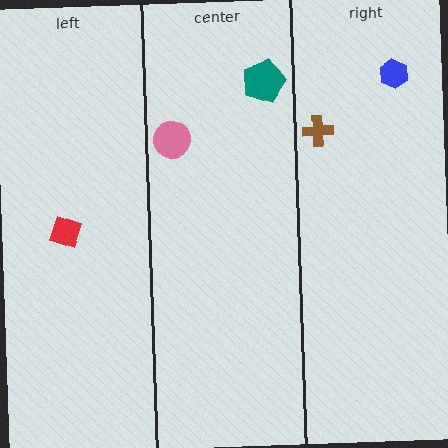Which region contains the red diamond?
The left region.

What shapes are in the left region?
The red diamond.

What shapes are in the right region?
The brown cross, the blue hexagon.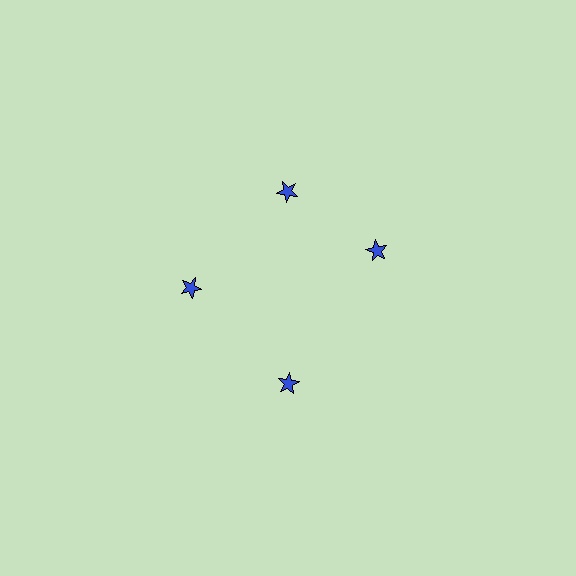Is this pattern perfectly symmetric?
No. The 4 blue stars are arranged in a ring, but one element near the 3 o'clock position is rotated out of alignment along the ring, breaking the 4-fold rotational symmetry.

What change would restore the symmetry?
The symmetry would be restored by rotating it back into even spacing with its neighbors so that all 4 stars sit at equal angles and equal distance from the center.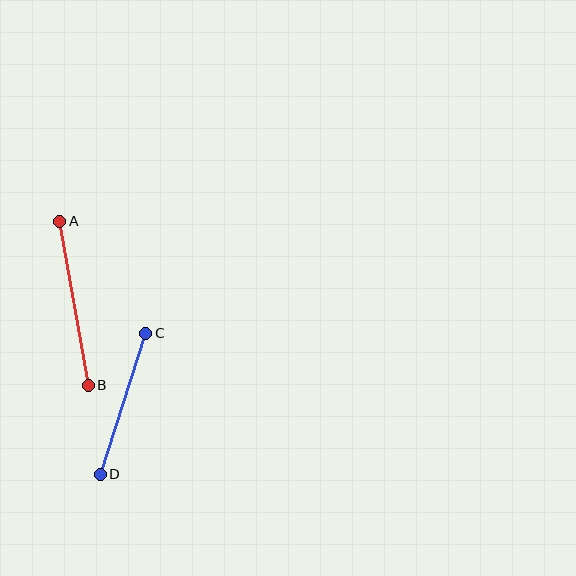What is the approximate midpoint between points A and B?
The midpoint is at approximately (74, 303) pixels.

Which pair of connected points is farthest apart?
Points A and B are farthest apart.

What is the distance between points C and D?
The distance is approximately 148 pixels.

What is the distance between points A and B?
The distance is approximately 166 pixels.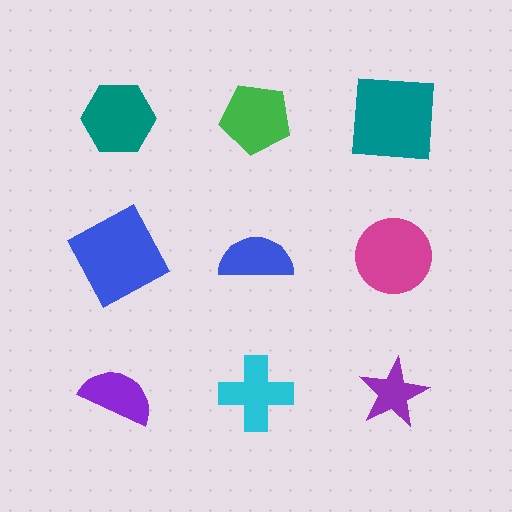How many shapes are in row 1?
3 shapes.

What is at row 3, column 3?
A purple star.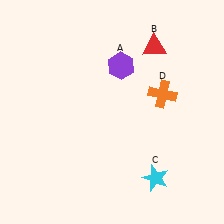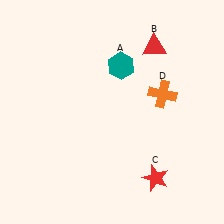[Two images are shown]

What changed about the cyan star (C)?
In Image 1, C is cyan. In Image 2, it changed to red.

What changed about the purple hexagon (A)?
In Image 1, A is purple. In Image 2, it changed to teal.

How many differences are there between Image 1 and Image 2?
There are 2 differences between the two images.